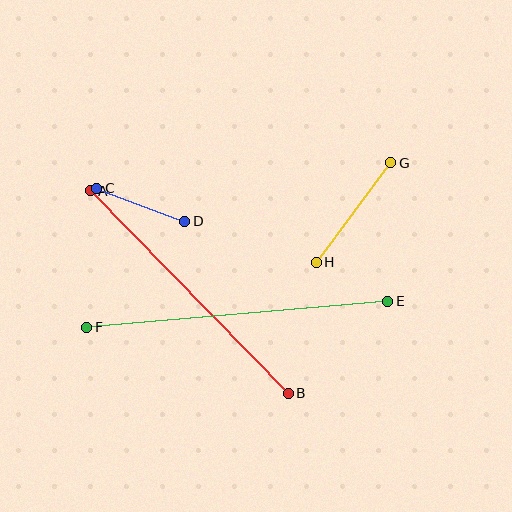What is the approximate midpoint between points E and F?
The midpoint is at approximately (237, 314) pixels.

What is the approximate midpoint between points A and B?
The midpoint is at approximately (189, 292) pixels.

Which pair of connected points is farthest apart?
Points E and F are farthest apart.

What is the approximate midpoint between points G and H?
The midpoint is at approximately (353, 213) pixels.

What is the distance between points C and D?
The distance is approximately 94 pixels.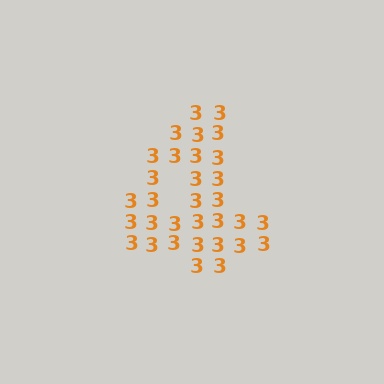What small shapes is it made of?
It is made of small digit 3's.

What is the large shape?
The large shape is the digit 4.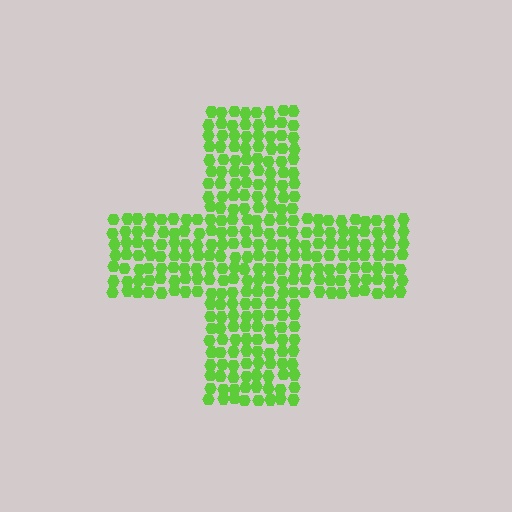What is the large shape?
The large shape is a cross.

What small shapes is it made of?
It is made of small hexagons.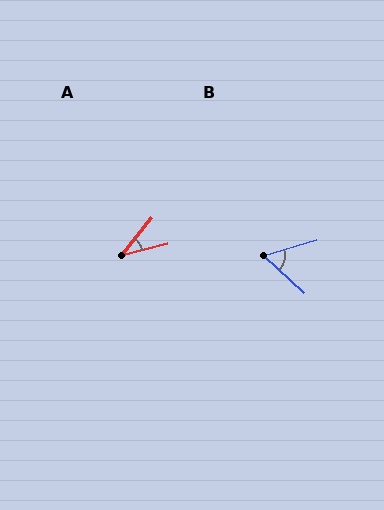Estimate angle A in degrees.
Approximately 36 degrees.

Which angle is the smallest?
A, at approximately 36 degrees.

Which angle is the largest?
B, at approximately 59 degrees.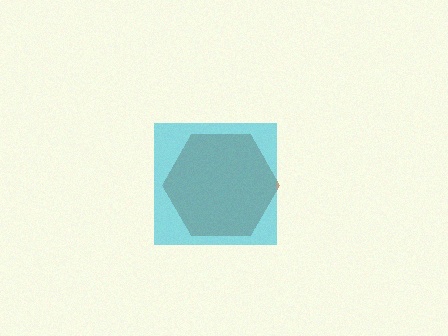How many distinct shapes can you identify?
There are 2 distinct shapes: a brown hexagon, a cyan square.